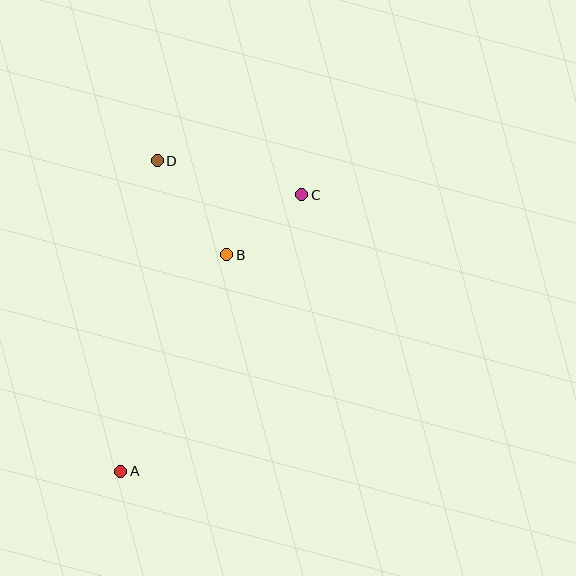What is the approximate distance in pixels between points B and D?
The distance between B and D is approximately 117 pixels.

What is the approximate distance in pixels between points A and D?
The distance between A and D is approximately 313 pixels.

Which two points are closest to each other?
Points B and C are closest to each other.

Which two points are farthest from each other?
Points A and C are farthest from each other.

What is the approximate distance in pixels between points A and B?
The distance between A and B is approximately 241 pixels.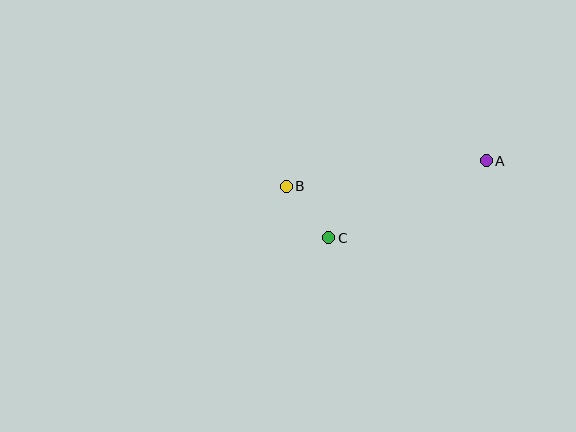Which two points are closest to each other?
Points B and C are closest to each other.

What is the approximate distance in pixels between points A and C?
The distance between A and C is approximately 175 pixels.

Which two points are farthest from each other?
Points A and B are farthest from each other.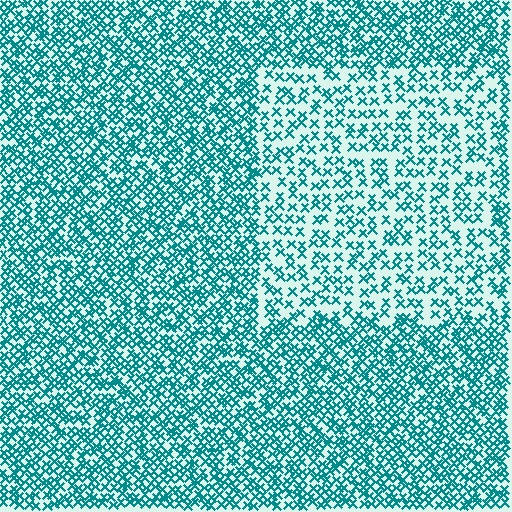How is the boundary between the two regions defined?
The boundary is defined by a change in element density (approximately 2.0x ratio). All elements are the same color, size, and shape.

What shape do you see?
I see a rectangle.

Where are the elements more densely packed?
The elements are more densely packed outside the rectangle boundary.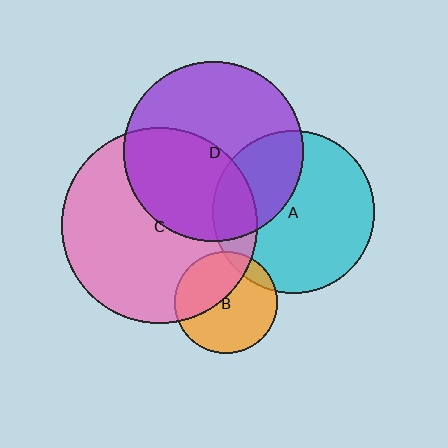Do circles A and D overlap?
Yes.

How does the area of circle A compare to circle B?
Approximately 2.5 times.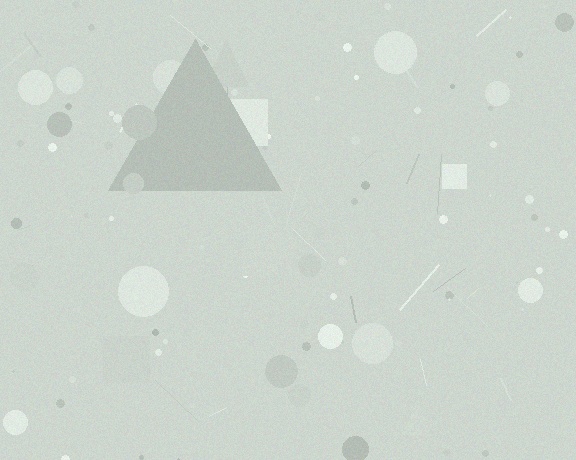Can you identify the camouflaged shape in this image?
The camouflaged shape is a triangle.